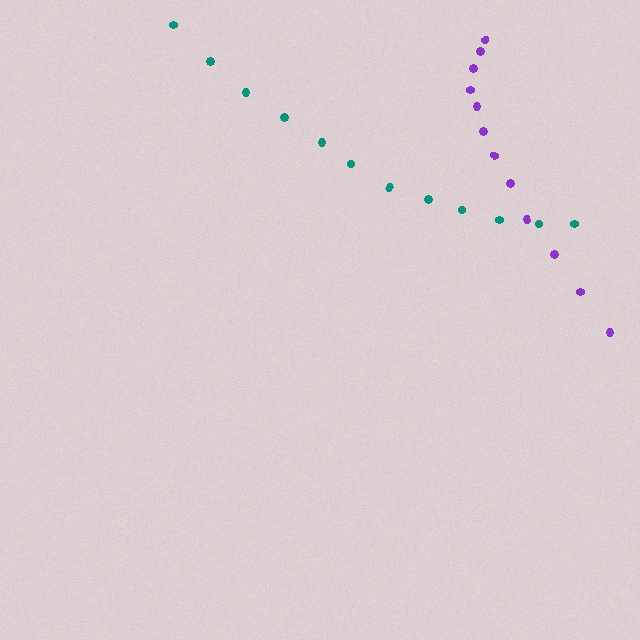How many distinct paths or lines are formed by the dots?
There are 2 distinct paths.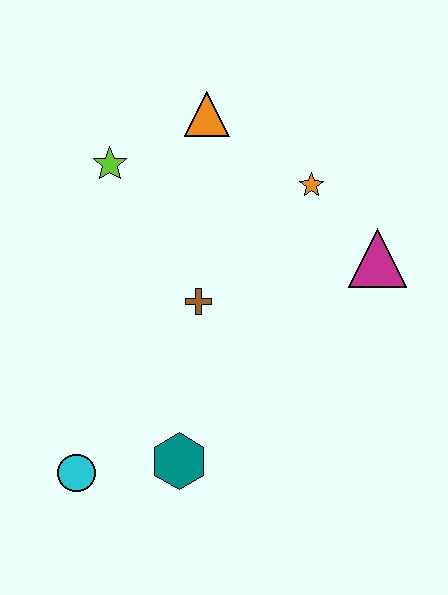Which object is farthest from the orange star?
The cyan circle is farthest from the orange star.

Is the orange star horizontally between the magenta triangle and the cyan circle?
Yes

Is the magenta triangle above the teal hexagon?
Yes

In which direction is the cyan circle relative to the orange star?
The cyan circle is below the orange star.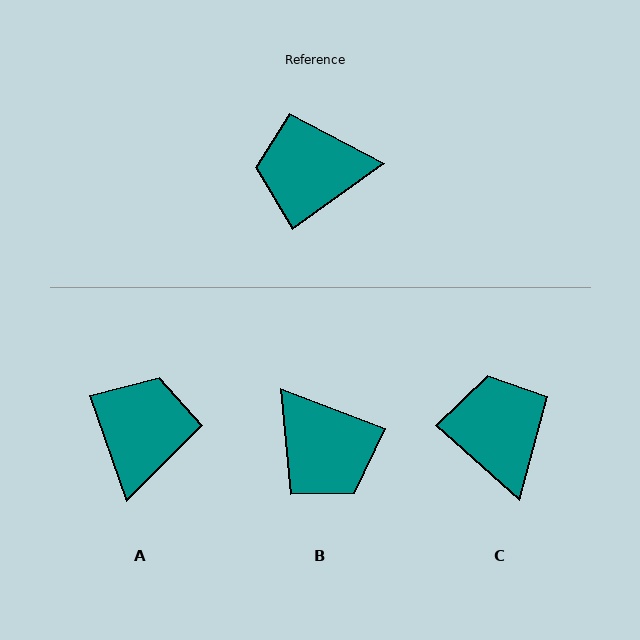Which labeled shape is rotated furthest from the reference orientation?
B, about 123 degrees away.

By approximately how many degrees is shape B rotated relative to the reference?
Approximately 123 degrees counter-clockwise.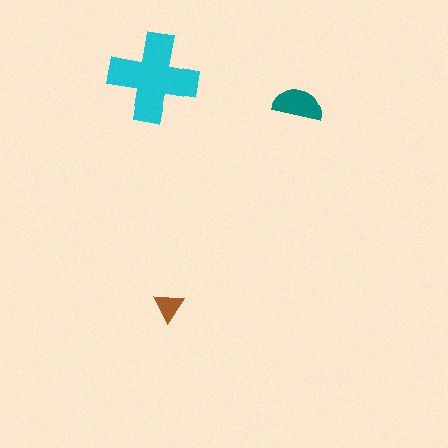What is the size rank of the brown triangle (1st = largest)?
3rd.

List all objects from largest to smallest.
The cyan cross, the teal semicircle, the brown triangle.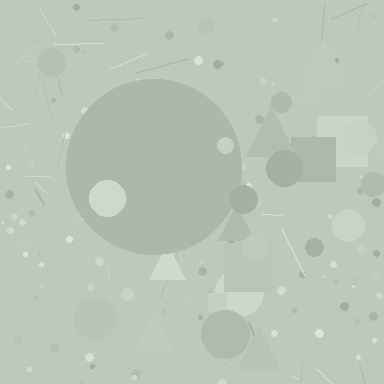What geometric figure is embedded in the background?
A circle is embedded in the background.